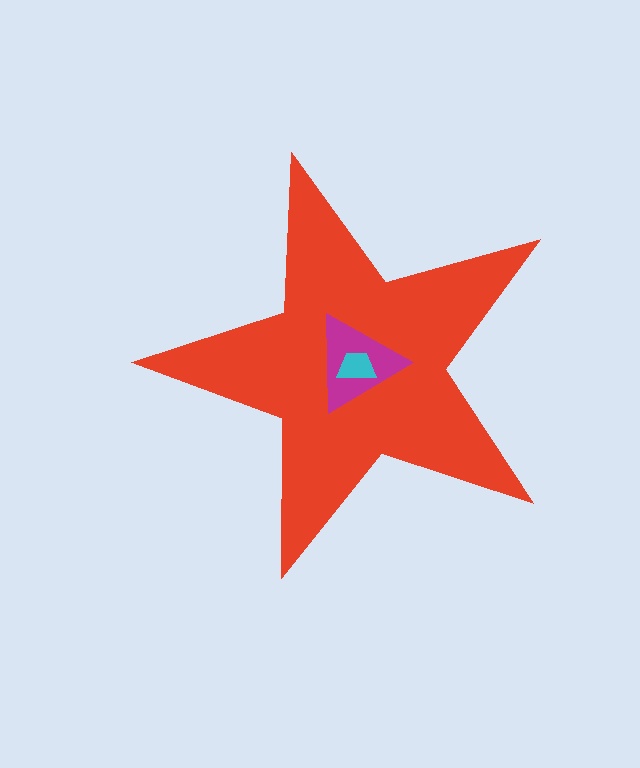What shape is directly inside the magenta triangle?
The cyan trapezoid.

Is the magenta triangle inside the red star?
Yes.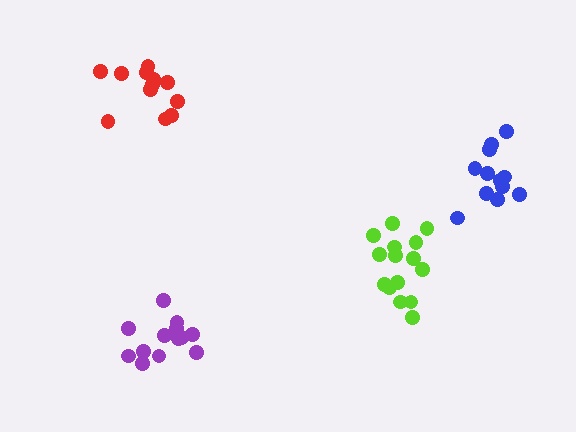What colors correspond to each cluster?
The clusters are colored: blue, lime, purple, red.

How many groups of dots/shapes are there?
There are 4 groups.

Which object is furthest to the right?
The blue cluster is rightmost.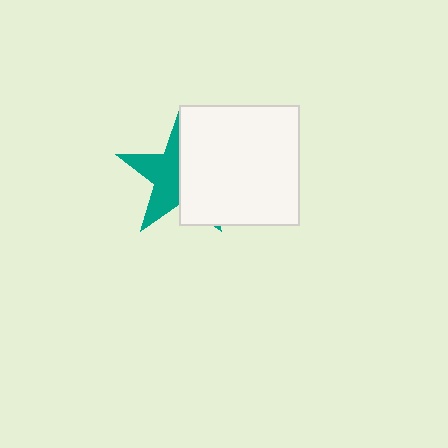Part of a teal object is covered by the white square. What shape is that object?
It is a star.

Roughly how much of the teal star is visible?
About half of it is visible (roughly 48%).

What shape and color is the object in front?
The object in front is a white square.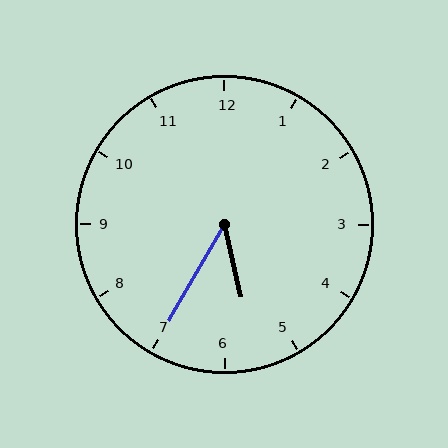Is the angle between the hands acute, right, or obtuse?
It is acute.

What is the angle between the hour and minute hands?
Approximately 42 degrees.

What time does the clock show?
5:35.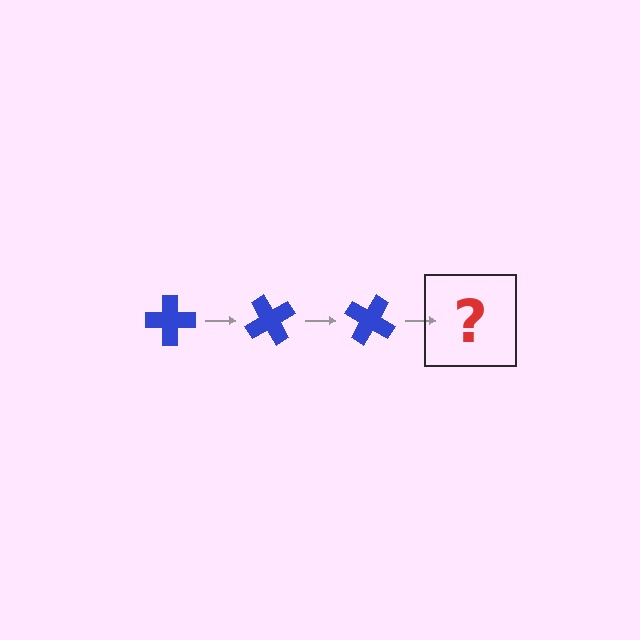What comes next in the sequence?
The next element should be a blue cross rotated 180 degrees.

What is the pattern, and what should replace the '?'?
The pattern is that the cross rotates 60 degrees each step. The '?' should be a blue cross rotated 180 degrees.